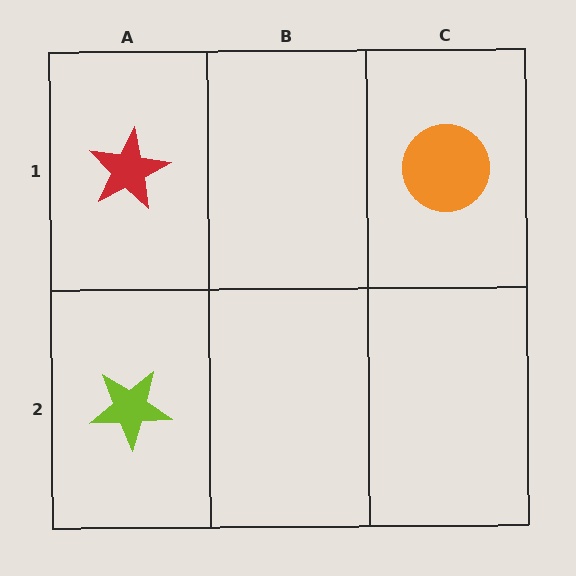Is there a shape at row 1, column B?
No, that cell is empty.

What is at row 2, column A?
A lime star.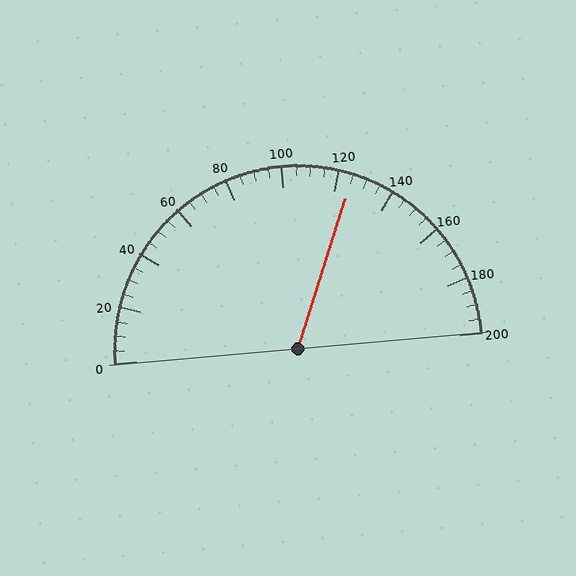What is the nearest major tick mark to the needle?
The nearest major tick mark is 120.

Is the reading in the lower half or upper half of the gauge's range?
The reading is in the upper half of the range (0 to 200).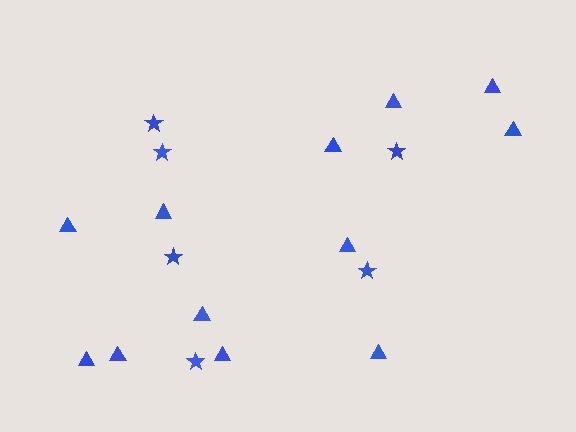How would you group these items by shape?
There are 2 groups: one group of triangles (12) and one group of stars (6).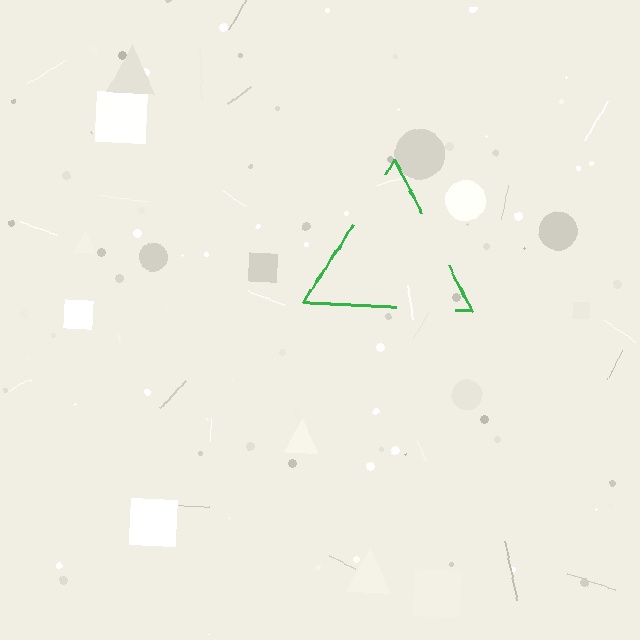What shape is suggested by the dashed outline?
The dashed outline suggests a triangle.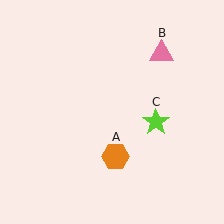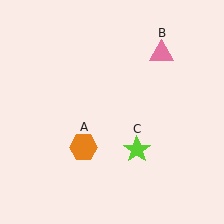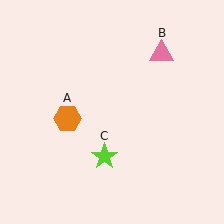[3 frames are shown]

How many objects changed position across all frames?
2 objects changed position: orange hexagon (object A), lime star (object C).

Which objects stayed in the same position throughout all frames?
Pink triangle (object B) remained stationary.